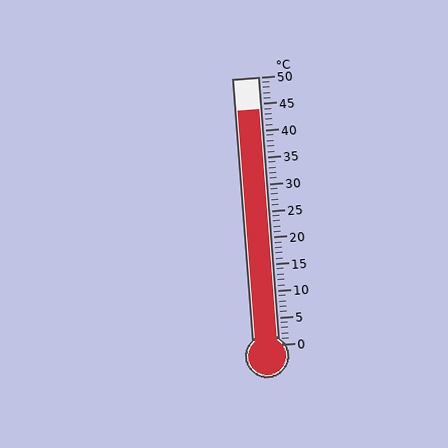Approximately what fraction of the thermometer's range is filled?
The thermometer is filled to approximately 90% of its range.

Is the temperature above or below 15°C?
The temperature is above 15°C.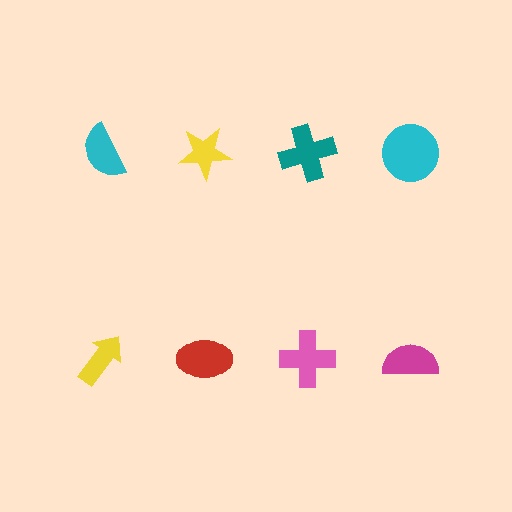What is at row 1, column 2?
A yellow star.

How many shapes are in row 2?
4 shapes.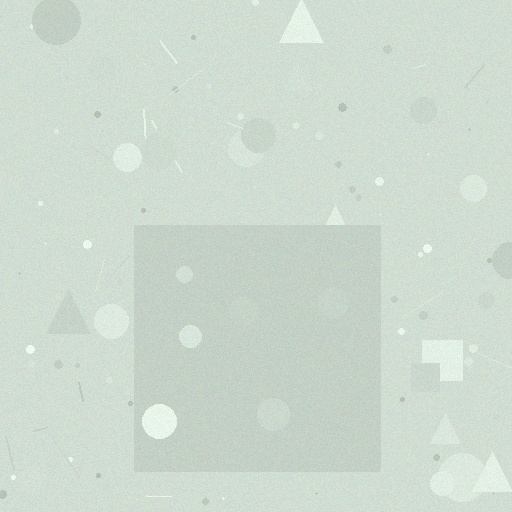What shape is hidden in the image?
A square is hidden in the image.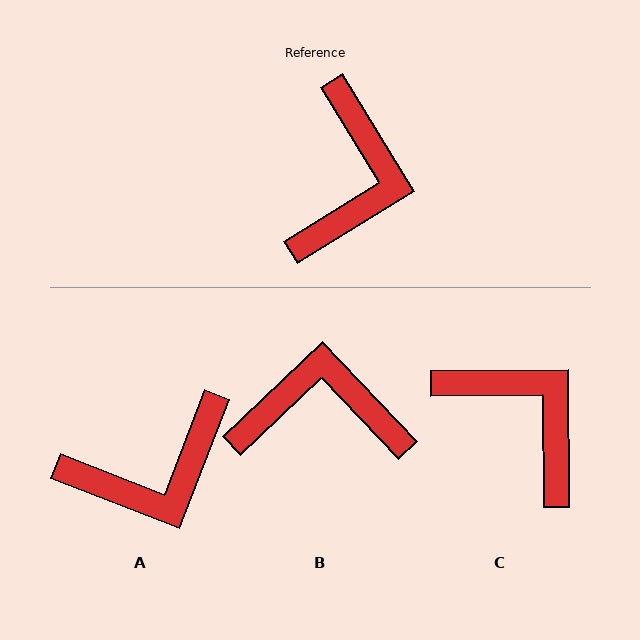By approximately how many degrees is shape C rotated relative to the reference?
Approximately 59 degrees counter-clockwise.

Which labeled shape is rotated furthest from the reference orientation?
B, about 102 degrees away.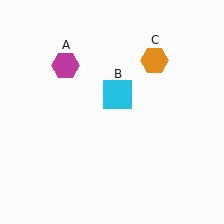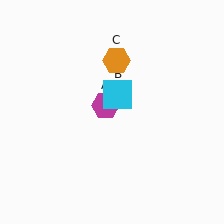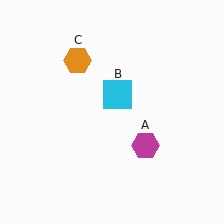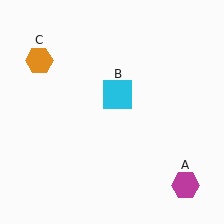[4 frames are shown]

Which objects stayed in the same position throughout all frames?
Cyan square (object B) remained stationary.